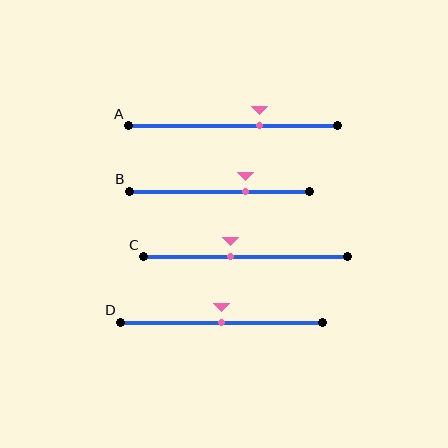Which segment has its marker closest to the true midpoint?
Segment D has its marker closest to the true midpoint.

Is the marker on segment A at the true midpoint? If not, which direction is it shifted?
No, the marker on segment A is shifted to the right by about 13% of the segment length.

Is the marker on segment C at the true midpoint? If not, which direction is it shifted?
No, the marker on segment C is shifted to the left by about 8% of the segment length.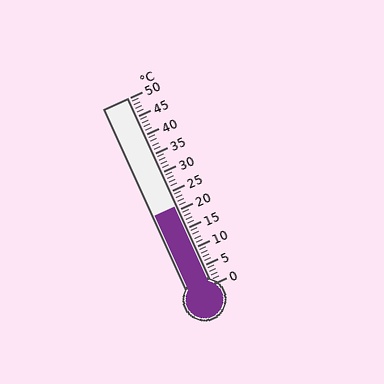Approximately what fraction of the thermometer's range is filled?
The thermometer is filled to approximately 40% of its range.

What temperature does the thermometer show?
The thermometer shows approximately 21°C.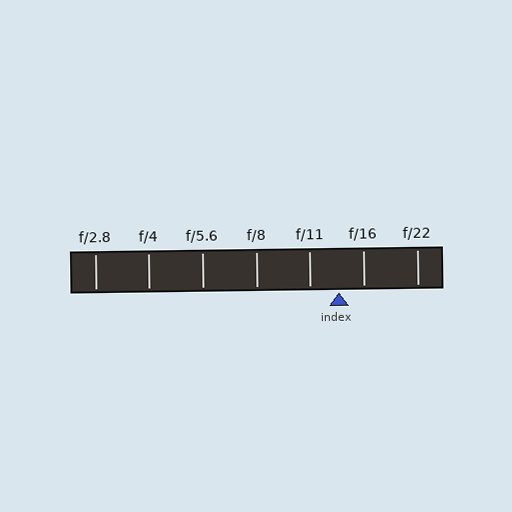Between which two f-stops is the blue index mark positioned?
The index mark is between f/11 and f/16.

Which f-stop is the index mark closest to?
The index mark is closest to f/16.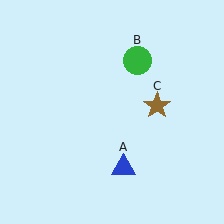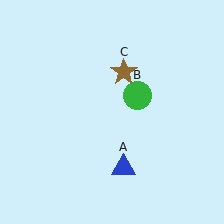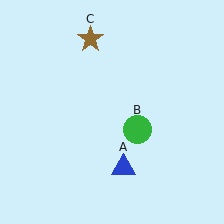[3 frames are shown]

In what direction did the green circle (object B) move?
The green circle (object B) moved down.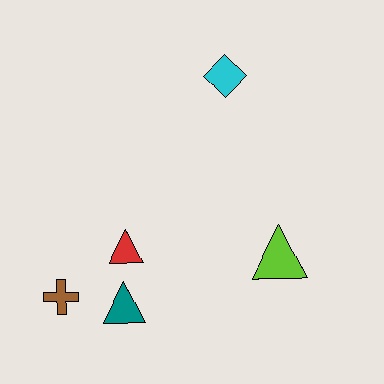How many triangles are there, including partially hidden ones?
There are 3 triangles.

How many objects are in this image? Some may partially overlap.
There are 5 objects.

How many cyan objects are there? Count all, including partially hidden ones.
There is 1 cyan object.